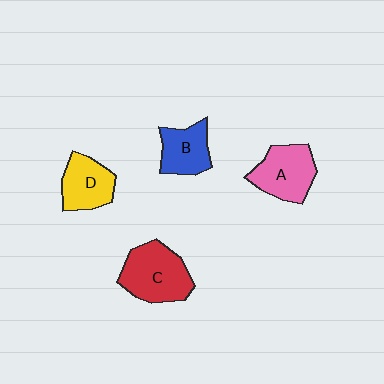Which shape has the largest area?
Shape C (red).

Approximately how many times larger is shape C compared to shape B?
Approximately 1.5 times.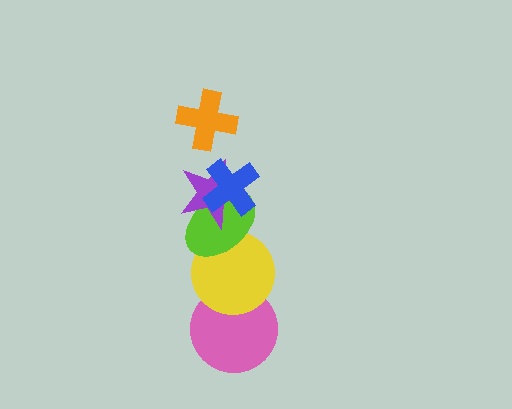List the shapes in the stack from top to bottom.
From top to bottom: the orange cross, the blue cross, the purple star, the lime ellipse, the yellow circle, the pink circle.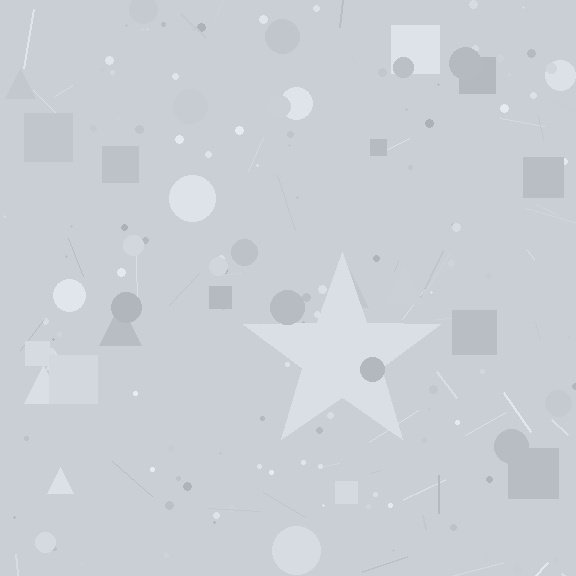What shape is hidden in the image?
A star is hidden in the image.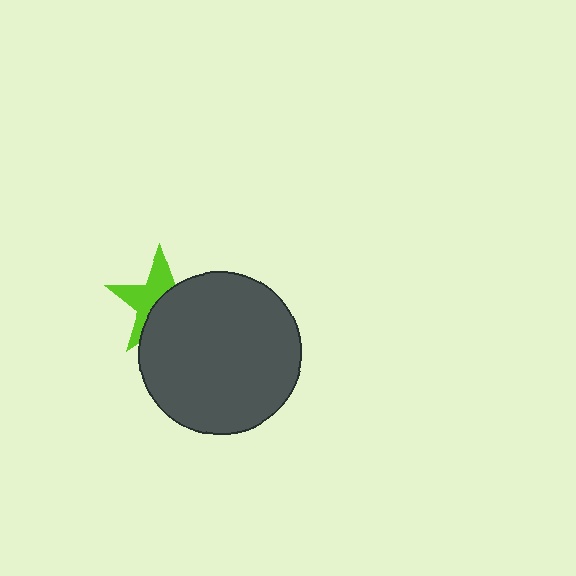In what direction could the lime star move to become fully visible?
The lime star could move toward the upper-left. That would shift it out from behind the dark gray circle entirely.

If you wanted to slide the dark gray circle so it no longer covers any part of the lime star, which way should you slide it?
Slide it toward the lower-right — that is the most direct way to separate the two shapes.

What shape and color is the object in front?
The object in front is a dark gray circle.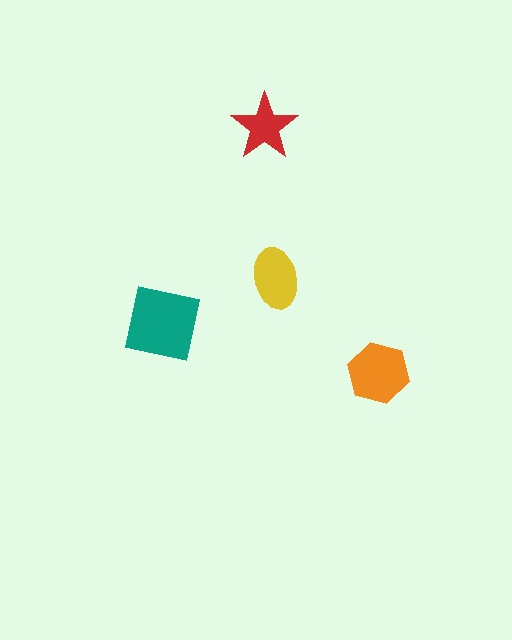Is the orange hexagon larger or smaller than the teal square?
Smaller.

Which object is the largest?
The teal square.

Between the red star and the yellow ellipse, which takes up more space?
The yellow ellipse.